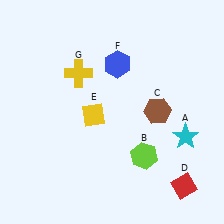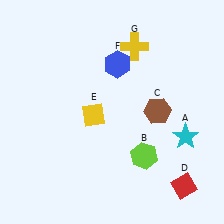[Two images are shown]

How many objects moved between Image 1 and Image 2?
1 object moved between the two images.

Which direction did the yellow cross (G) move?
The yellow cross (G) moved right.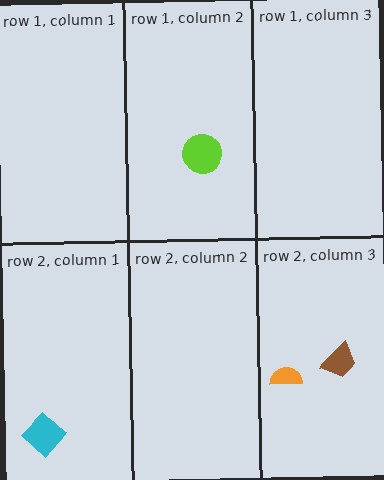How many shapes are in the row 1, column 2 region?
1.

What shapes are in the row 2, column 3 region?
The orange semicircle, the brown trapezoid.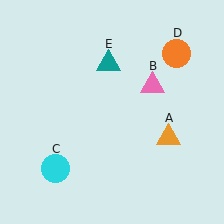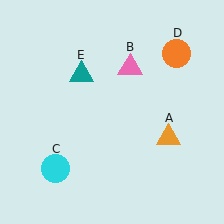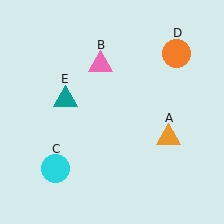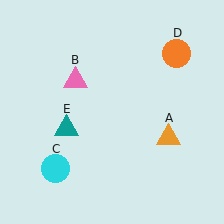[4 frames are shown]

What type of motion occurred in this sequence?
The pink triangle (object B), teal triangle (object E) rotated counterclockwise around the center of the scene.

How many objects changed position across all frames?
2 objects changed position: pink triangle (object B), teal triangle (object E).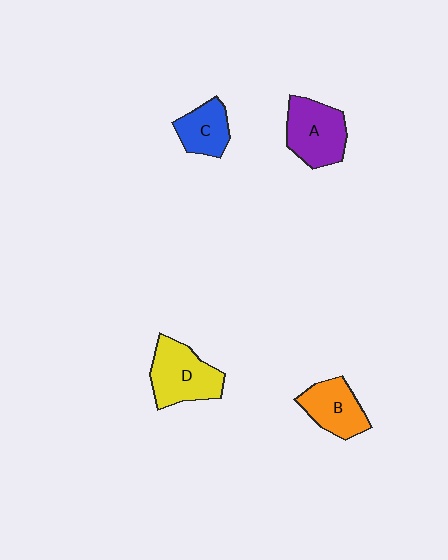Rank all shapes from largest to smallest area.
From largest to smallest: D (yellow), A (purple), B (orange), C (blue).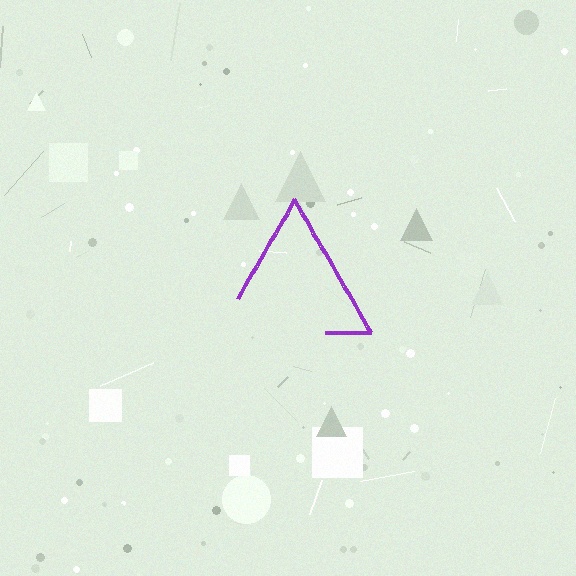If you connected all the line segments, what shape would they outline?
They would outline a triangle.